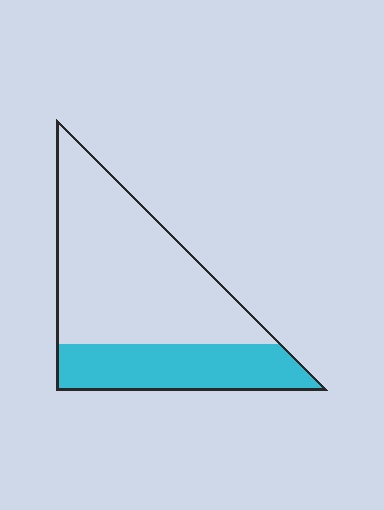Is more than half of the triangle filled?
No.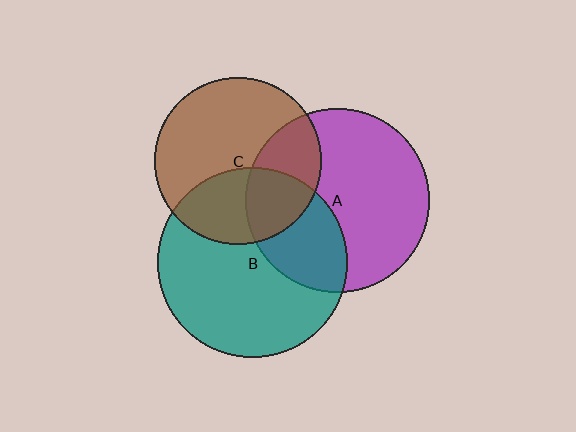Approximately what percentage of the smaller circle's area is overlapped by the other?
Approximately 35%.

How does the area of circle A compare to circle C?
Approximately 1.2 times.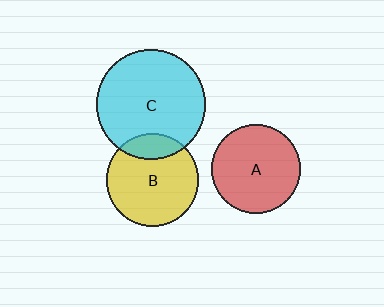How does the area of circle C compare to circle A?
Approximately 1.5 times.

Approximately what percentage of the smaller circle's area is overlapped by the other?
Approximately 20%.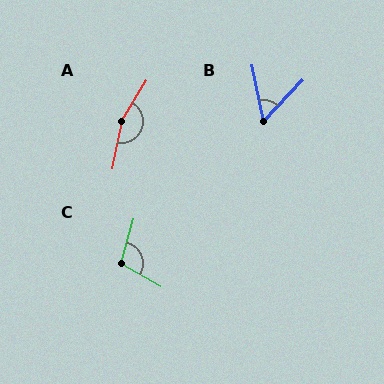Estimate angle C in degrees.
Approximately 104 degrees.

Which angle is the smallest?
B, at approximately 54 degrees.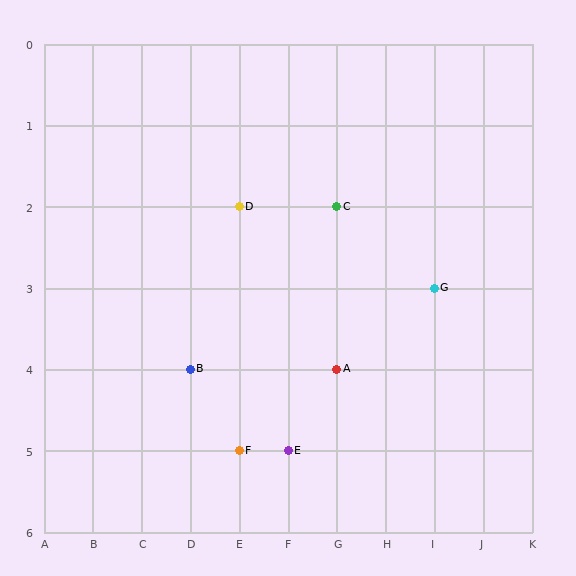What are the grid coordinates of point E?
Point E is at grid coordinates (F, 5).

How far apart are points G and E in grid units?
Points G and E are 3 columns and 2 rows apart (about 3.6 grid units diagonally).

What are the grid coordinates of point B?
Point B is at grid coordinates (D, 4).